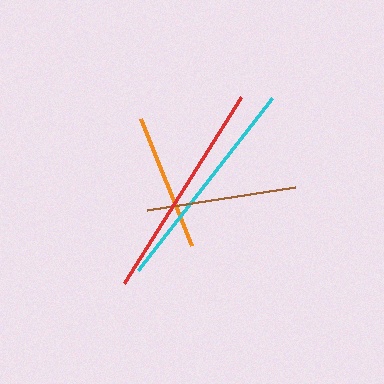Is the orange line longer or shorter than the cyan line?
The cyan line is longer than the orange line.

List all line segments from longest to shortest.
From longest to shortest: red, cyan, brown, orange.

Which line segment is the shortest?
The orange line is the shortest at approximately 137 pixels.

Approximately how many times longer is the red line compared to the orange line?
The red line is approximately 1.6 times the length of the orange line.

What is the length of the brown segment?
The brown segment is approximately 150 pixels long.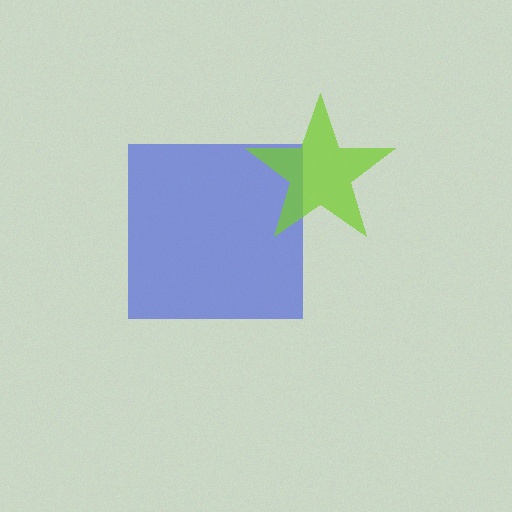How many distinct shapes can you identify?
There are 2 distinct shapes: a blue square, a lime star.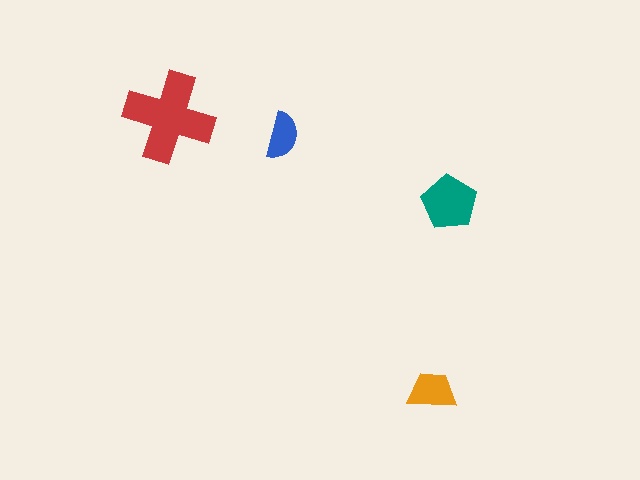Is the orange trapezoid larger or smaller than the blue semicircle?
Larger.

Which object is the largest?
The red cross.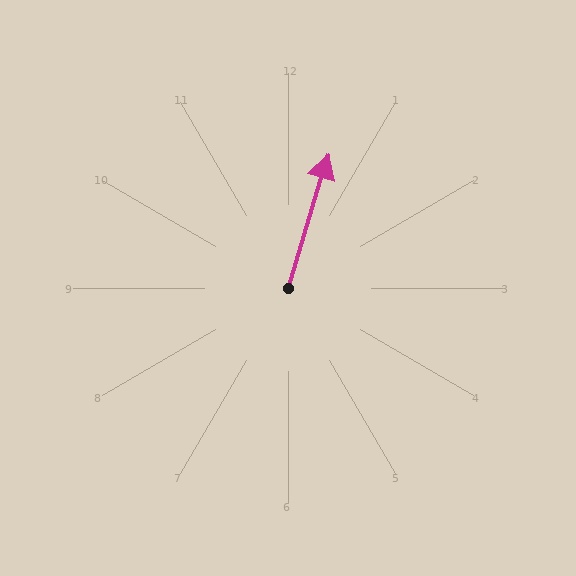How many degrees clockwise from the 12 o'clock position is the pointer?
Approximately 17 degrees.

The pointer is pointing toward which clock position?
Roughly 1 o'clock.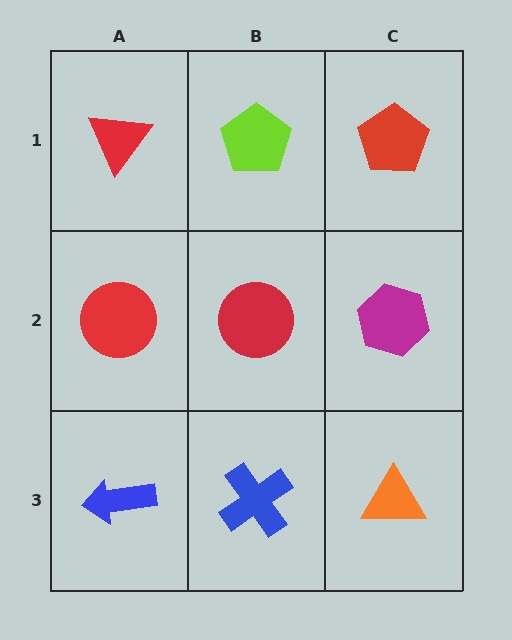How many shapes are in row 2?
3 shapes.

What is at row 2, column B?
A red circle.